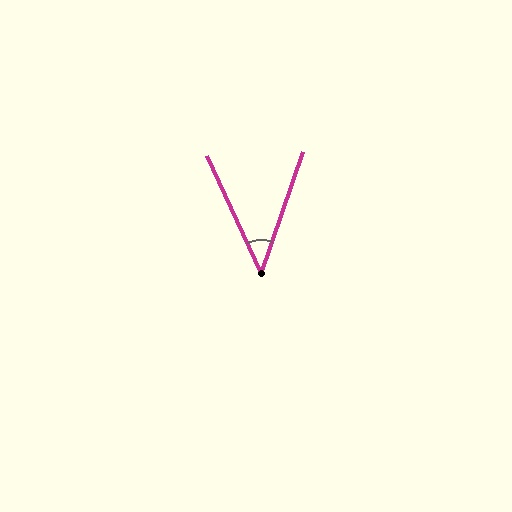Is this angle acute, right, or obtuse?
It is acute.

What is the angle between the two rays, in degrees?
Approximately 44 degrees.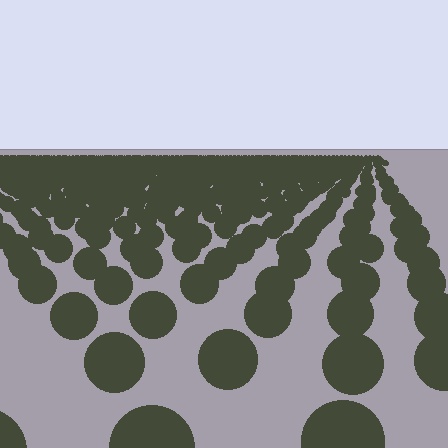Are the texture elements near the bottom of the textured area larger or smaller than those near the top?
Larger. Near the bottom, elements are closer to the viewer and appear at a bigger on-screen size.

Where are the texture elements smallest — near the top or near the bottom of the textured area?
Near the top.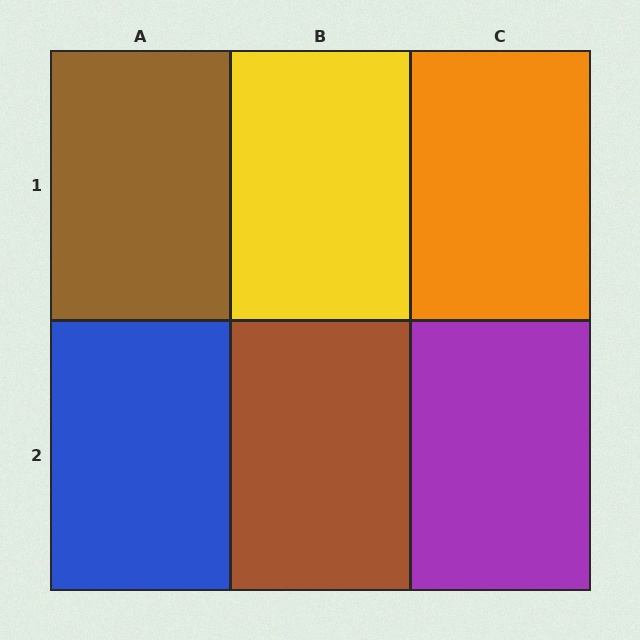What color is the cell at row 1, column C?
Orange.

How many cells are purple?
1 cell is purple.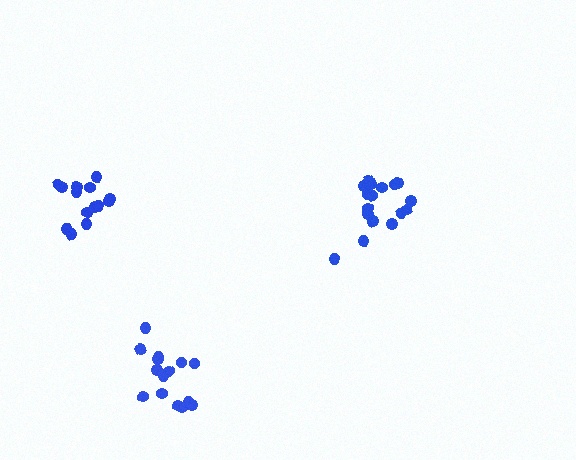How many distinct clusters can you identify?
There are 3 distinct clusters.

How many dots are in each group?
Group 1: 15 dots, Group 2: 14 dots, Group 3: 17 dots (46 total).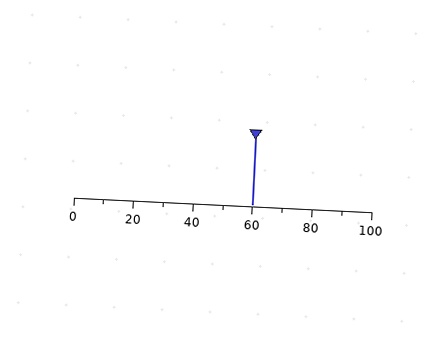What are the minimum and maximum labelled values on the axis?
The axis runs from 0 to 100.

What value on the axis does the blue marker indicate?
The marker indicates approximately 60.